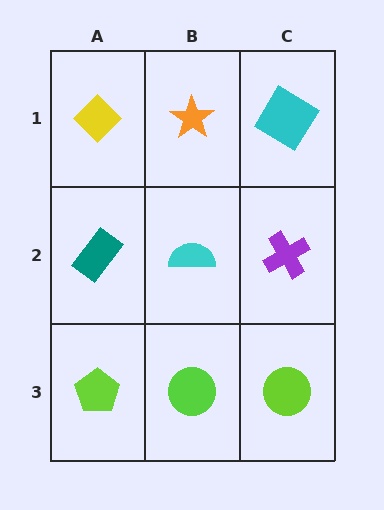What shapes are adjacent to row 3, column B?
A cyan semicircle (row 2, column B), a lime pentagon (row 3, column A), a lime circle (row 3, column C).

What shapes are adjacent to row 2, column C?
A cyan diamond (row 1, column C), a lime circle (row 3, column C), a cyan semicircle (row 2, column B).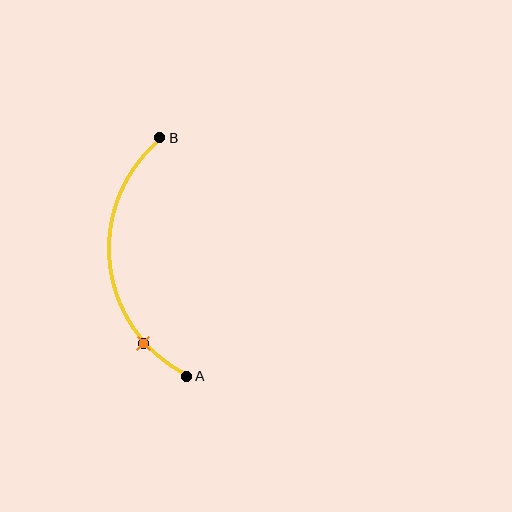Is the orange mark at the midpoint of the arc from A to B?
No. The orange mark lies on the arc but is closer to endpoint A. The arc midpoint would be at the point on the curve equidistant along the arc from both A and B.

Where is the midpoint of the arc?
The arc midpoint is the point on the curve farthest from the straight line joining A and B. It sits to the left of that line.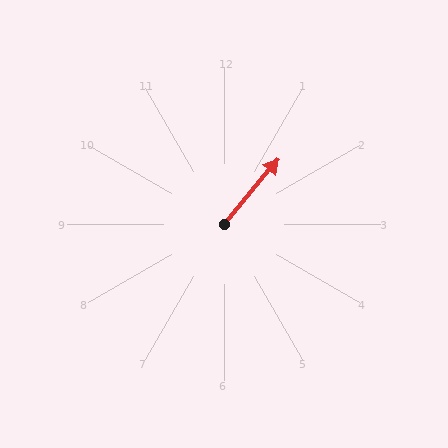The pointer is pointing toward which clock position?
Roughly 1 o'clock.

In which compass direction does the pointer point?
Northeast.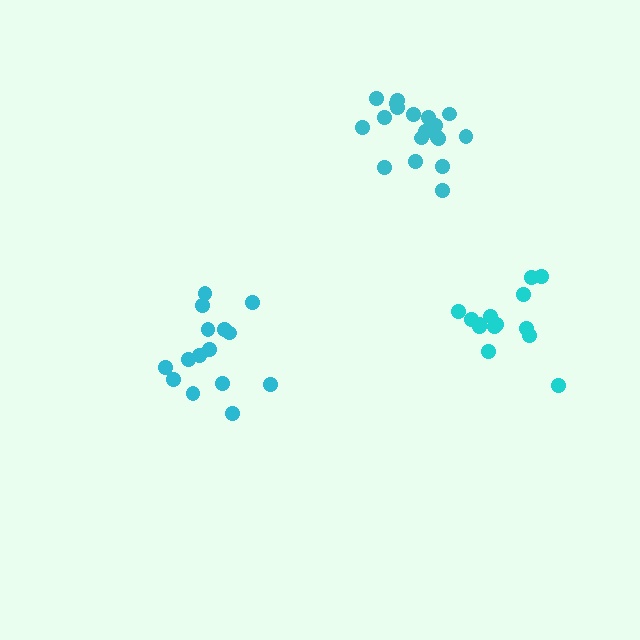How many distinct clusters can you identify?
There are 3 distinct clusters.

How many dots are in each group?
Group 1: 20 dots, Group 2: 14 dots, Group 3: 15 dots (49 total).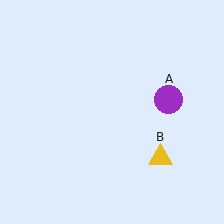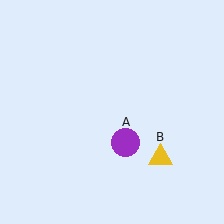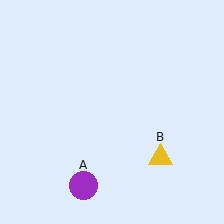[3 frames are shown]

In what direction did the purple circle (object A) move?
The purple circle (object A) moved down and to the left.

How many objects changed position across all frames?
1 object changed position: purple circle (object A).